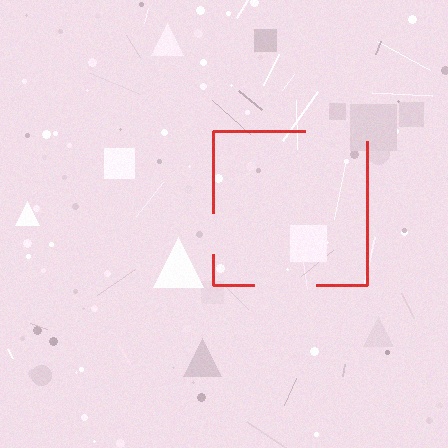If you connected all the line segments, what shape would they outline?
They would outline a square.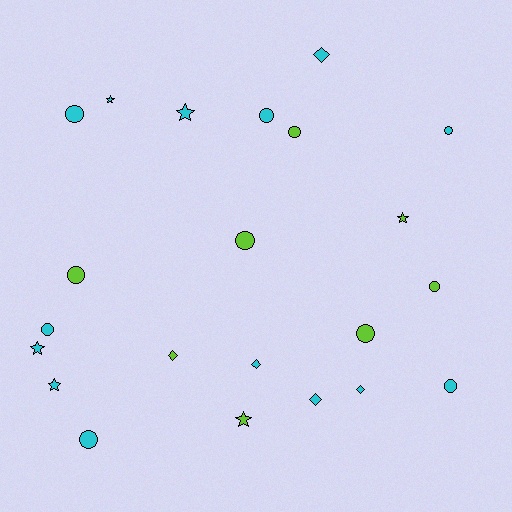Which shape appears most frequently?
Circle, with 11 objects.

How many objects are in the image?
There are 22 objects.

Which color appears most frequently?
Cyan, with 14 objects.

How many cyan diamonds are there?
There are 4 cyan diamonds.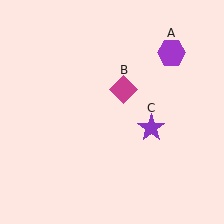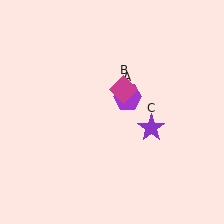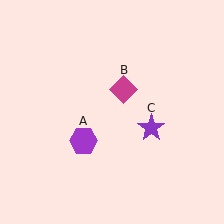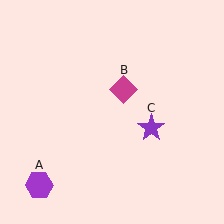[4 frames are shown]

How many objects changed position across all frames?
1 object changed position: purple hexagon (object A).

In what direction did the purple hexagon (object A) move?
The purple hexagon (object A) moved down and to the left.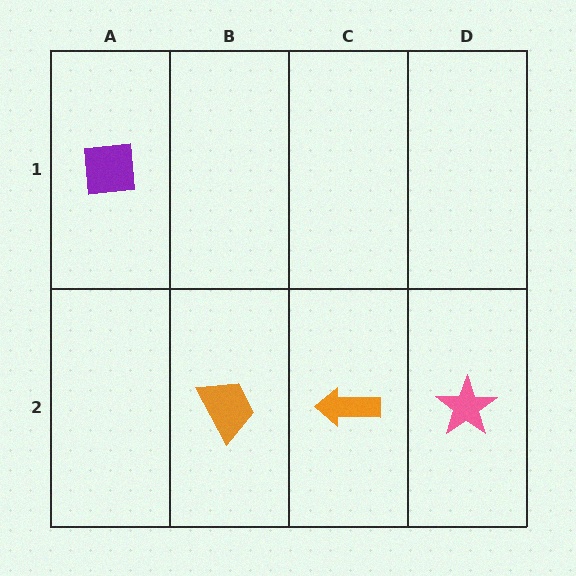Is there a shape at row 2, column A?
No, that cell is empty.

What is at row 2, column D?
A pink star.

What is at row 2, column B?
An orange trapezoid.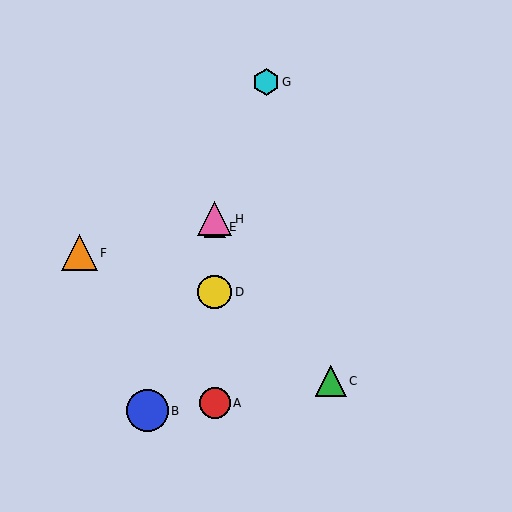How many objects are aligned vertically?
4 objects (A, D, E, H) are aligned vertically.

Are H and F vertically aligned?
No, H is at x≈215 and F is at x≈79.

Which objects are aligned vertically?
Objects A, D, E, H are aligned vertically.